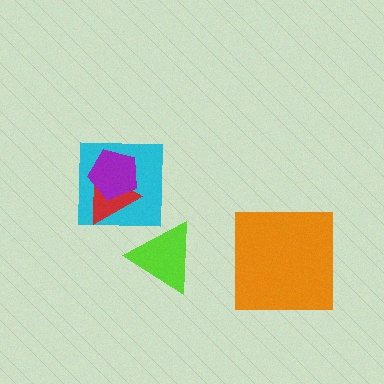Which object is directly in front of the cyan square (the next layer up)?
The red triangle is directly in front of the cyan square.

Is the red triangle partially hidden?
Yes, it is partially covered by another shape.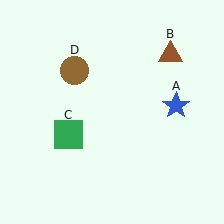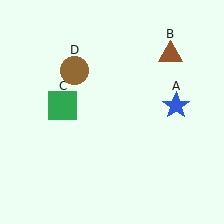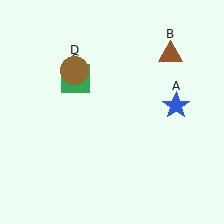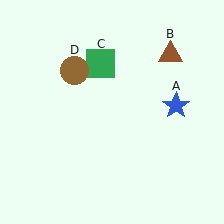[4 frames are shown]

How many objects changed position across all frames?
1 object changed position: green square (object C).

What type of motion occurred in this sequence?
The green square (object C) rotated clockwise around the center of the scene.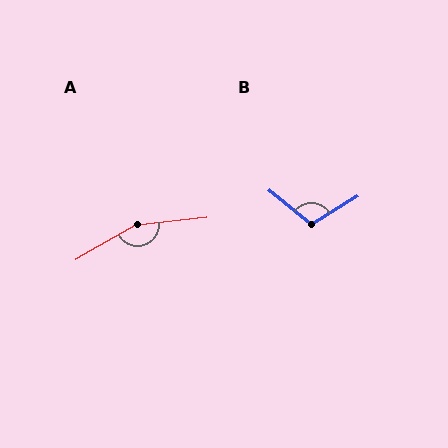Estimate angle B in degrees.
Approximately 109 degrees.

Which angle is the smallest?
B, at approximately 109 degrees.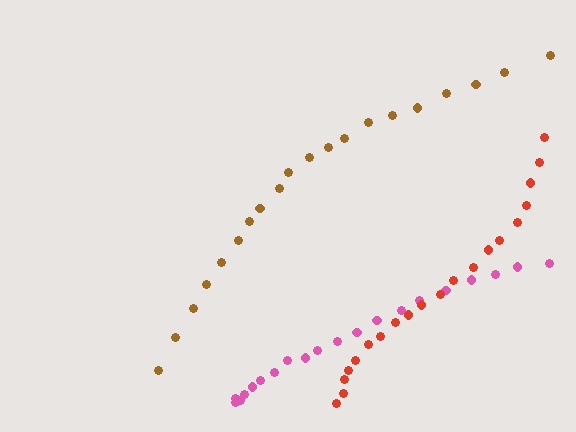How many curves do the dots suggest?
There are 3 distinct paths.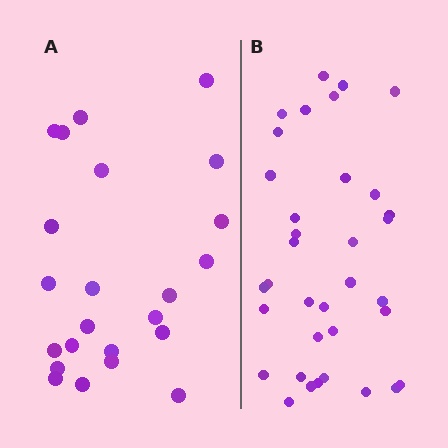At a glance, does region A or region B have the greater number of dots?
Region B (the right region) has more dots.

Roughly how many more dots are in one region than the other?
Region B has roughly 12 or so more dots than region A.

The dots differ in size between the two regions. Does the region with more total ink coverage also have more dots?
No. Region A has more total ink coverage because its dots are larger, but region B actually contains more individual dots. Total area can be misleading — the number of items is what matters here.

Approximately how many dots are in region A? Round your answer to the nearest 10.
About 20 dots. (The exact count is 23, which rounds to 20.)